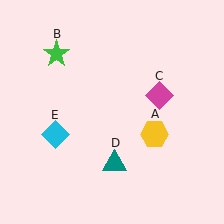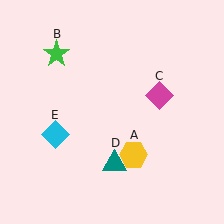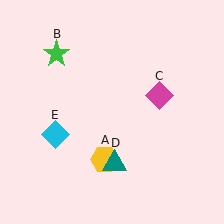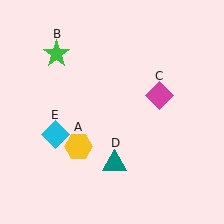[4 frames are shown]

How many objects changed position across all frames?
1 object changed position: yellow hexagon (object A).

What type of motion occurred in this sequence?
The yellow hexagon (object A) rotated clockwise around the center of the scene.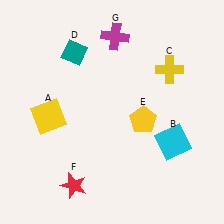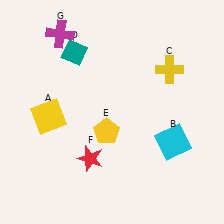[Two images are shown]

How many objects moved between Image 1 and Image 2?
3 objects moved between the two images.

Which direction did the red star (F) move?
The red star (F) moved up.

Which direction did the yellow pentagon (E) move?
The yellow pentagon (E) moved left.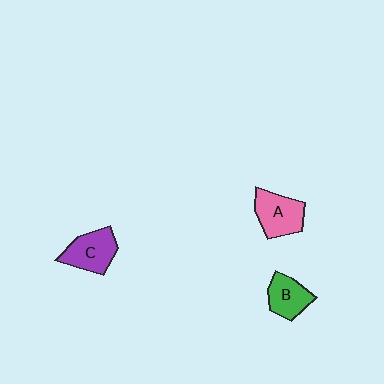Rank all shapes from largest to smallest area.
From largest to smallest: A (pink), C (purple), B (green).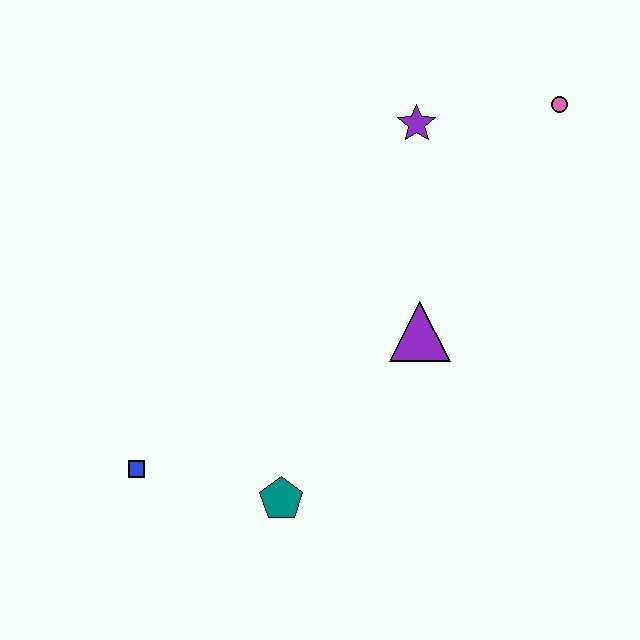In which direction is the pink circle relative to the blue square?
The pink circle is to the right of the blue square.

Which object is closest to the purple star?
The pink circle is closest to the purple star.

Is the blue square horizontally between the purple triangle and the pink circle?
No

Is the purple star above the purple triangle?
Yes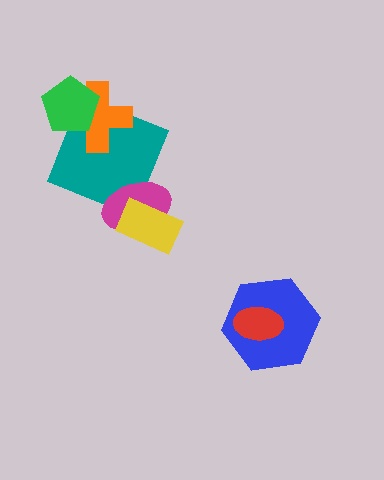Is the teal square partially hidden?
Yes, it is partially covered by another shape.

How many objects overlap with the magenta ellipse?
2 objects overlap with the magenta ellipse.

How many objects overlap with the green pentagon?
2 objects overlap with the green pentagon.